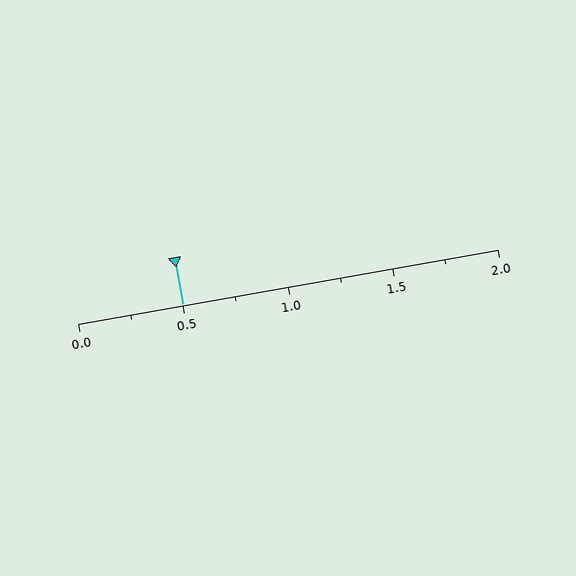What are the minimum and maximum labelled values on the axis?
The axis runs from 0.0 to 2.0.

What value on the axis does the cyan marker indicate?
The marker indicates approximately 0.5.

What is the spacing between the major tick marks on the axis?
The major ticks are spaced 0.5 apart.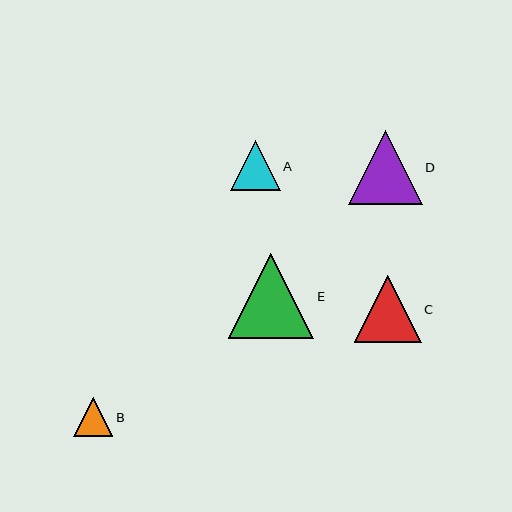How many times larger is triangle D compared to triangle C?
Triangle D is approximately 1.1 times the size of triangle C.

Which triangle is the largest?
Triangle E is the largest with a size of approximately 85 pixels.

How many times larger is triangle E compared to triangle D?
Triangle E is approximately 1.2 times the size of triangle D.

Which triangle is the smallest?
Triangle B is the smallest with a size of approximately 39 pixels.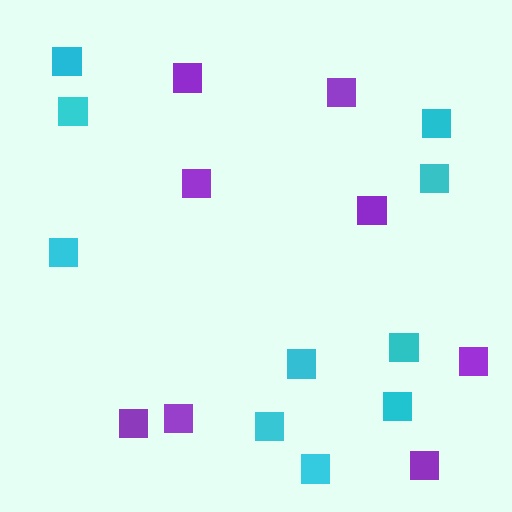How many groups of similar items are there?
There are 2 groups: one group of cyan squares (10) and one group of purple squares (8).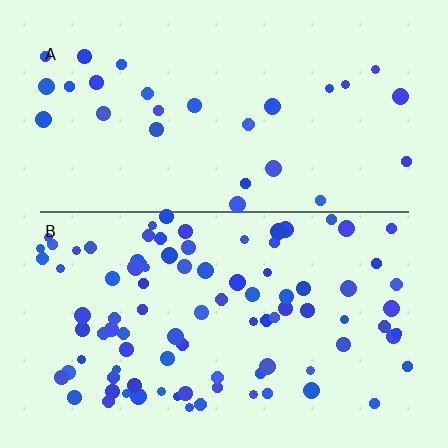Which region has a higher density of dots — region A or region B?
B (the bottom).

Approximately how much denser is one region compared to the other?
Approximately 3.3× — region B over region A.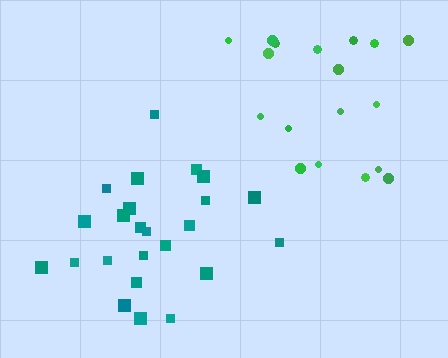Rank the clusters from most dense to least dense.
teal, green.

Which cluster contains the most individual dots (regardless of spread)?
Teal (24).